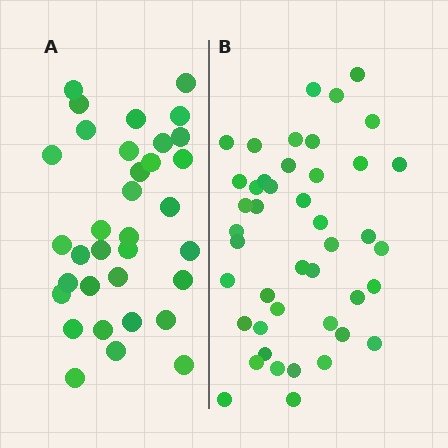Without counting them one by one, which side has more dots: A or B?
Region B (the right region) has more dots.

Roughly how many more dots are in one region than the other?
Region B has roughly 10 or so more dots than region A.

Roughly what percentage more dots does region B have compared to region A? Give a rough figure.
About 30% more.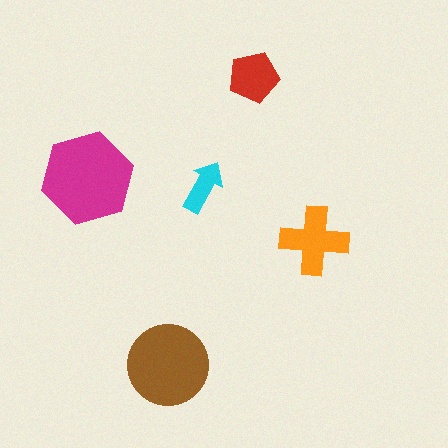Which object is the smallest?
The cyan arrow.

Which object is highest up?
The red pentagon is topmost.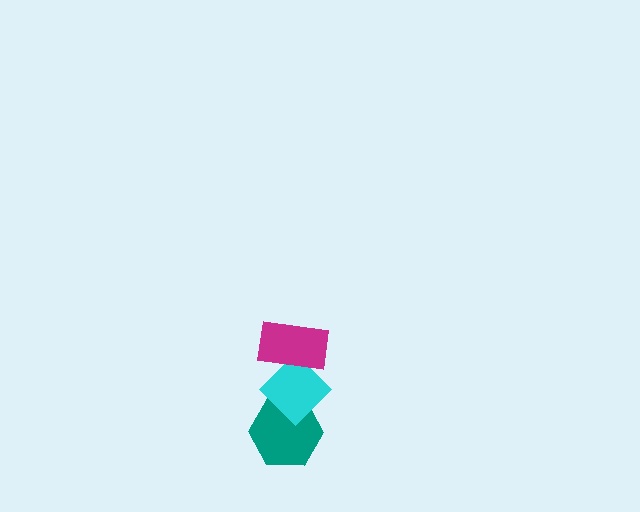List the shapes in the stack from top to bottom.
From top to bottom: the magenta rectangle, the cyan diamond, the teal hexagon.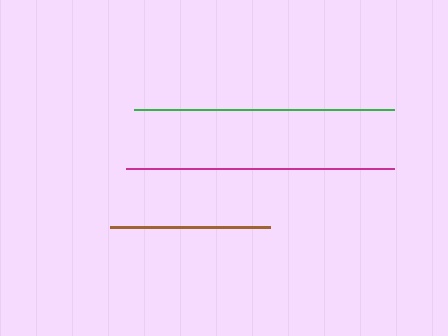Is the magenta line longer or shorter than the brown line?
The magenta line is longer than the brown line.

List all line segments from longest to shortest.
From longest to shortest: magenta, green, brown.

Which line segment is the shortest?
The brown line is the shortest at approximately 160 pixels.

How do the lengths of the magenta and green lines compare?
The magenta and green lines are approximately the same length.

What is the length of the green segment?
The green segment is approximately 261 pixels long.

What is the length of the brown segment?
The brown segment is approximately 160 pixels long.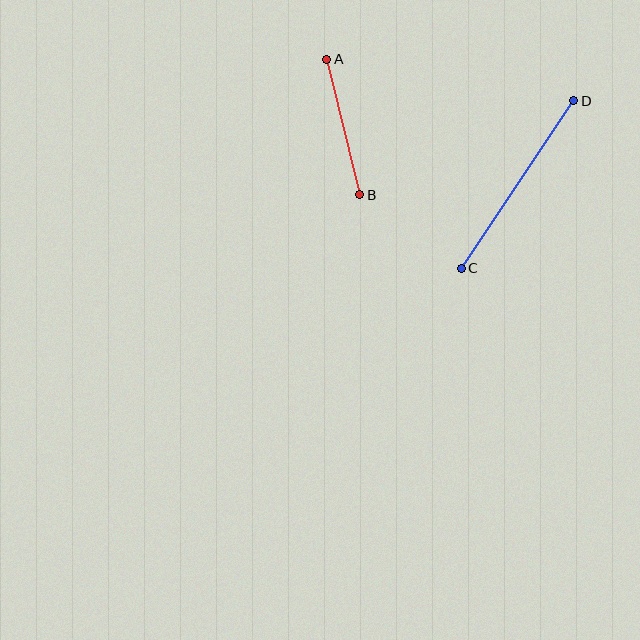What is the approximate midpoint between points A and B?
The midpoint is at approximately (343, 127) pixels.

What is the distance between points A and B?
The distance is approximately 139 pixels.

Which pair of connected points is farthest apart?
Points C and D are farthest apart.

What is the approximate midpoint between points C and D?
The midpoint is at approximately (518, 185) pixels.